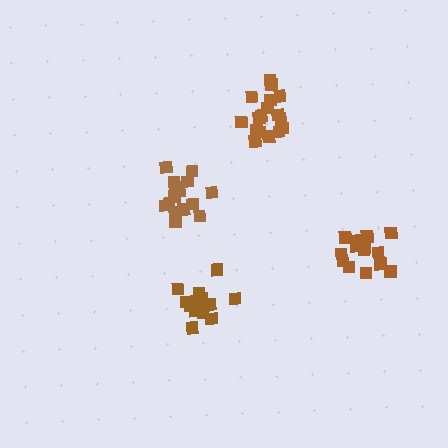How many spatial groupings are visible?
There are 4 spatial groupings.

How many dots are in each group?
Group 1: 15 dots, Group 2: 16 dots, Group 3: 17 dots, Group 4: 17 dots (65 total).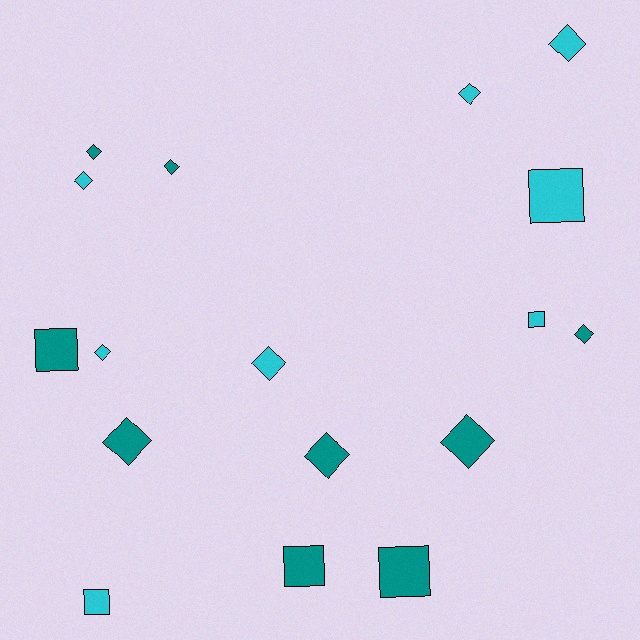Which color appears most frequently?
Teal, with 9 objects.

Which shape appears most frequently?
Diamond, with 11 objects.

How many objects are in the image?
There are 17 objects.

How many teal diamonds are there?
There are 6 teal diamonds.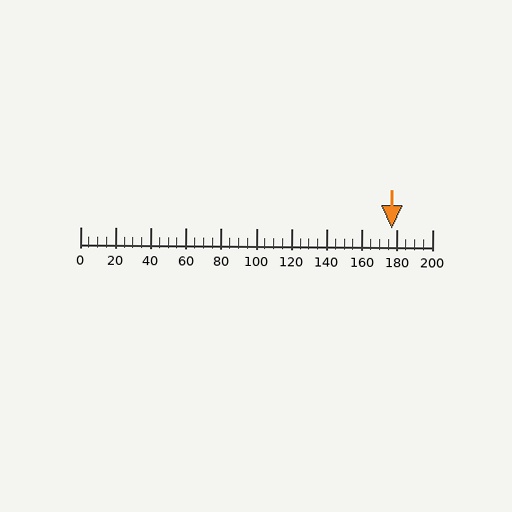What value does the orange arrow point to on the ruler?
The orange arrow points to approximately 177.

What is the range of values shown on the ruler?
The ruler shows values from 0 to 200.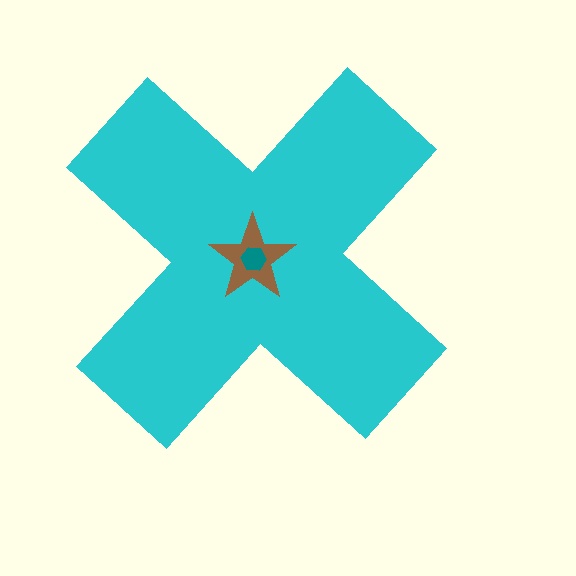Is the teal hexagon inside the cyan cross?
Yes.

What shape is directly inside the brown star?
The teal hexagon.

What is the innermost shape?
The teal hexagon.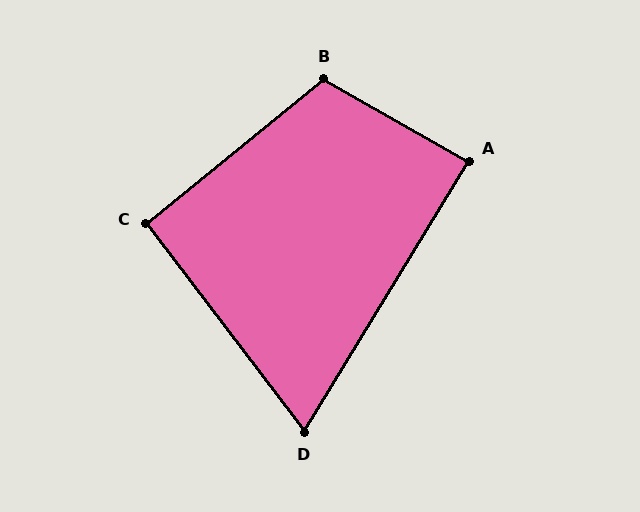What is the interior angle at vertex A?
Approximately 88 degrees (approximately right).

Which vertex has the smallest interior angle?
D, at approximately 69 degrees.